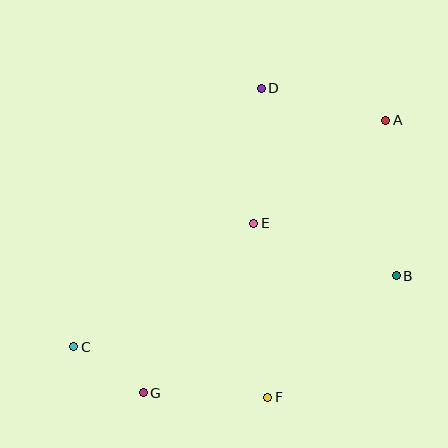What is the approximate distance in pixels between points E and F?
The distance between E and F is approximately 175 pixels.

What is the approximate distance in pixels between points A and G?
The distance between A and G is approximately 365 pixels.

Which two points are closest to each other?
Points C and G are closest to each other.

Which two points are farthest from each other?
Points A and C are farthest from each other.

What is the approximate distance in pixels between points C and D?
The distance between C and D is approximately 319 pixels.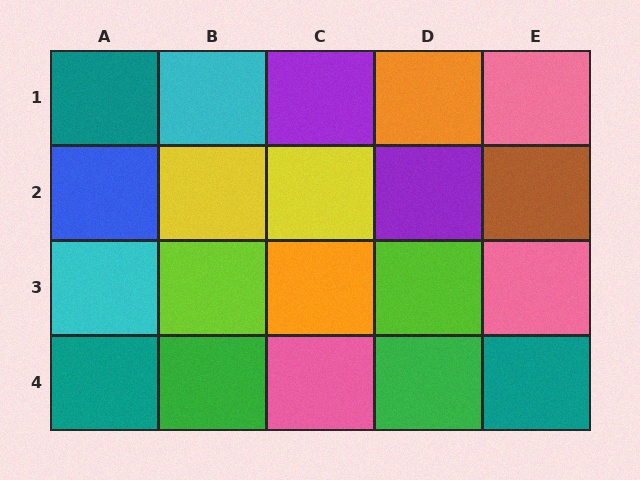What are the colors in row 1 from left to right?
Teal, cyan, purple, orange, pink.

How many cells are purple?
2 cells are purple.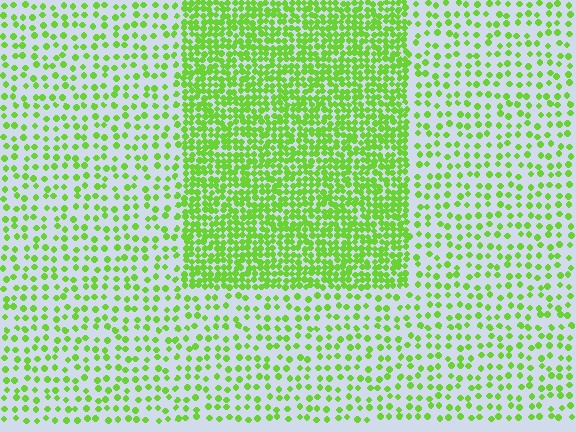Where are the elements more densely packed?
The elements are more densely packed inside the rectangle boundary.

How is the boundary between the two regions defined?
The boundary is defined by a change in element density (approximately 2.6x ratio). All elements are the same color, size, and shape.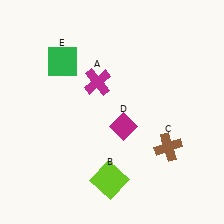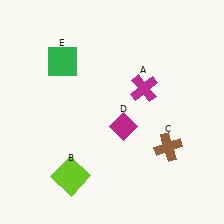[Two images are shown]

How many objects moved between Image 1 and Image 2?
2 objects moved between the two images.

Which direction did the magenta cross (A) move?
The magenta cross (A) moved right.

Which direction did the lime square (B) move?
The lime square (B) moved left.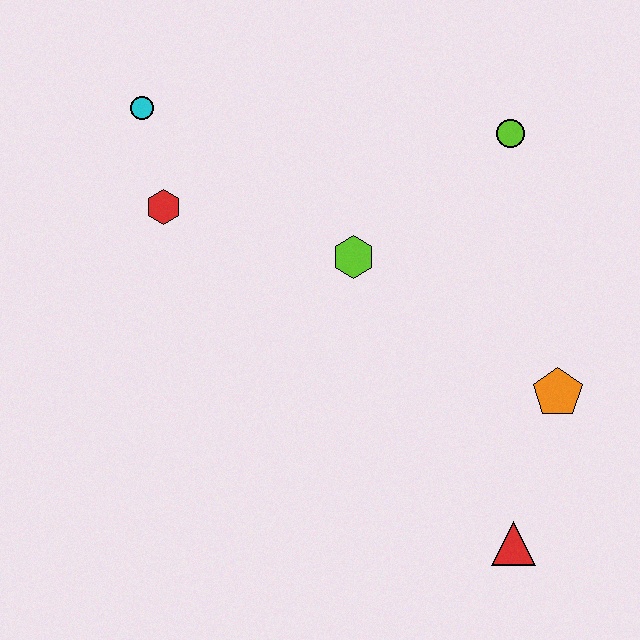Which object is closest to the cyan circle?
The red hexagon is closest to the cyan circle.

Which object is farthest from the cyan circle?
The red triangle is farthest from the cyan circle.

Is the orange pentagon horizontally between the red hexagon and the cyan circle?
No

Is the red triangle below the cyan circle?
Yes